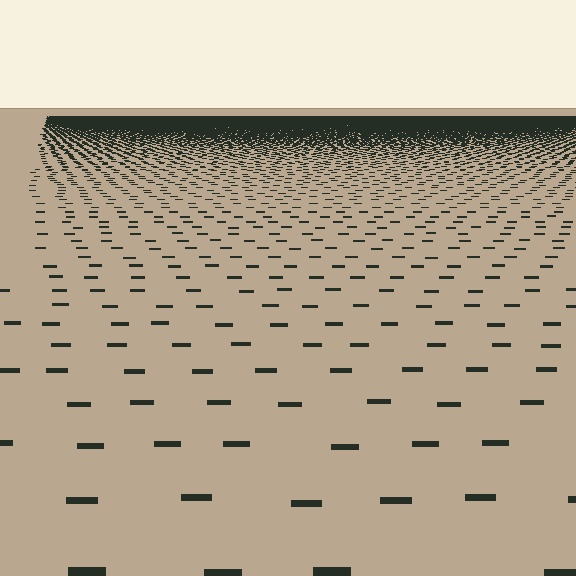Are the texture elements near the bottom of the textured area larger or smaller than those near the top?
Larger. Near the bottom, elements are closer to the viewer and appear at a bigger on-screen size.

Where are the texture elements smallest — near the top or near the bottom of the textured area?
Near the top.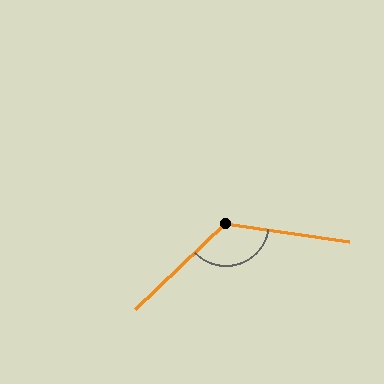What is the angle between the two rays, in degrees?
Approximately 127 degrees.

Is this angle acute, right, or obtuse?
It is obtuse.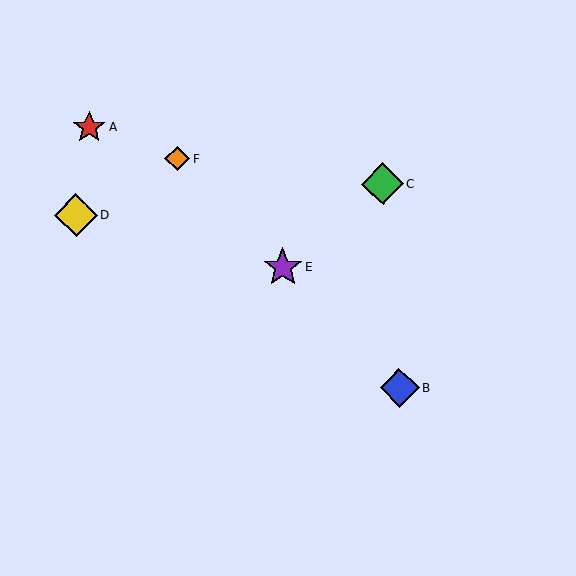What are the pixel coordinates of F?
Object F is at (177, 158).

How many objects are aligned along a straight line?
3 objects (B, E, F) are aligned along a straight line.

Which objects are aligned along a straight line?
Objects B, E, F are aligned along a straight line.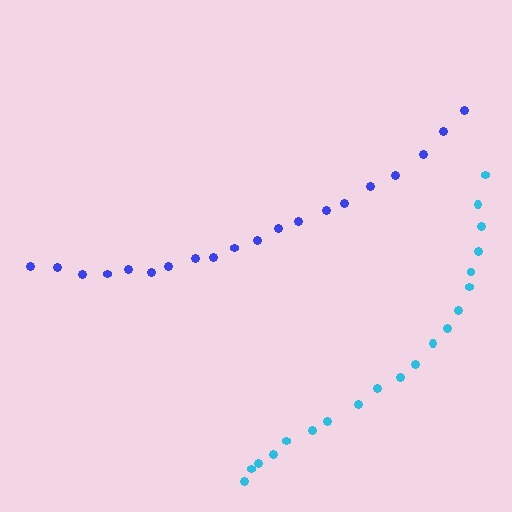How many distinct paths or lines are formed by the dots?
There are 2 distinct paths.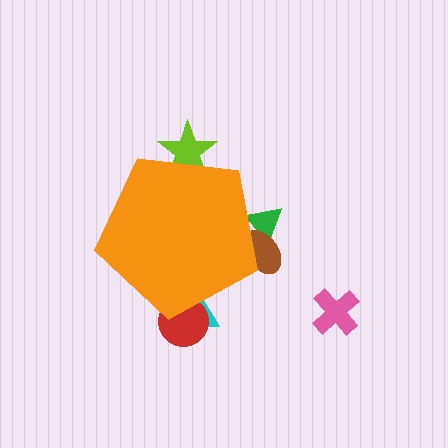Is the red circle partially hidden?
Yes, the red circle is partially hidden behind the orange pentagon.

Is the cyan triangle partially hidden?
Yes, the cyan triangle is partially hidden behind the orange pentagon.